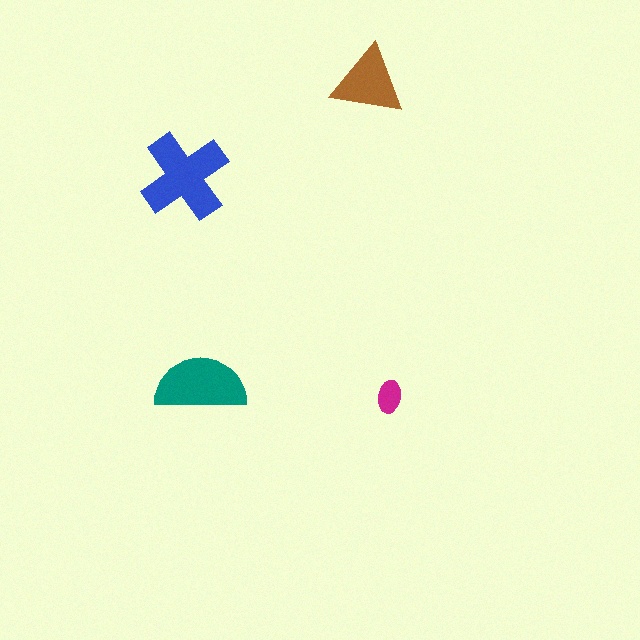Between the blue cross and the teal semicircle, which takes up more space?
The blue cross.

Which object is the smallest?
The magenta ellipse.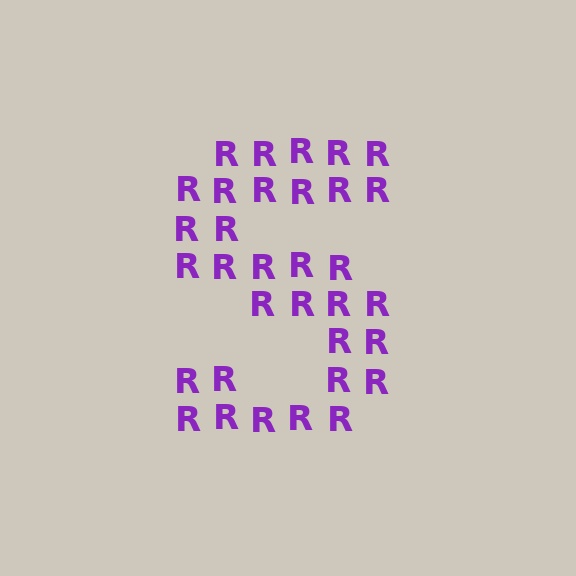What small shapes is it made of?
It is made of small letter R's.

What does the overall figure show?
The overall figure shows the letter S.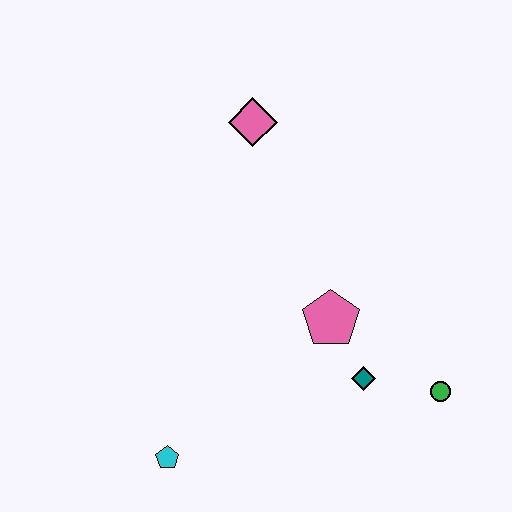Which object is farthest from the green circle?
The pink diamond is farthest from the green circle.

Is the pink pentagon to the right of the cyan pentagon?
Yes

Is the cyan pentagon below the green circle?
Yes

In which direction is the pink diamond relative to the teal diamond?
The pink diamond is above the teal diamond.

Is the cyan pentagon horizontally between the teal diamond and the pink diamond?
No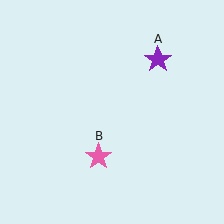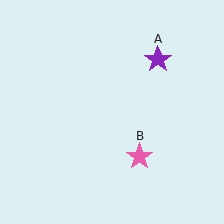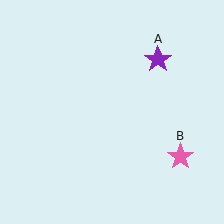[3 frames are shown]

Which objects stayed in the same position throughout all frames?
Purple star (object A) remained stationary.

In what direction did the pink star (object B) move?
The pink star (object B) moved right.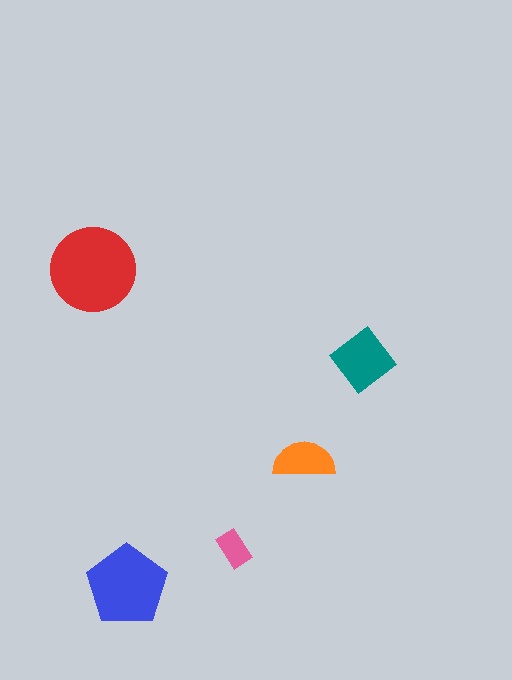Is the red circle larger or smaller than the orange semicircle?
Larger.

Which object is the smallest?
The pink rectangle.